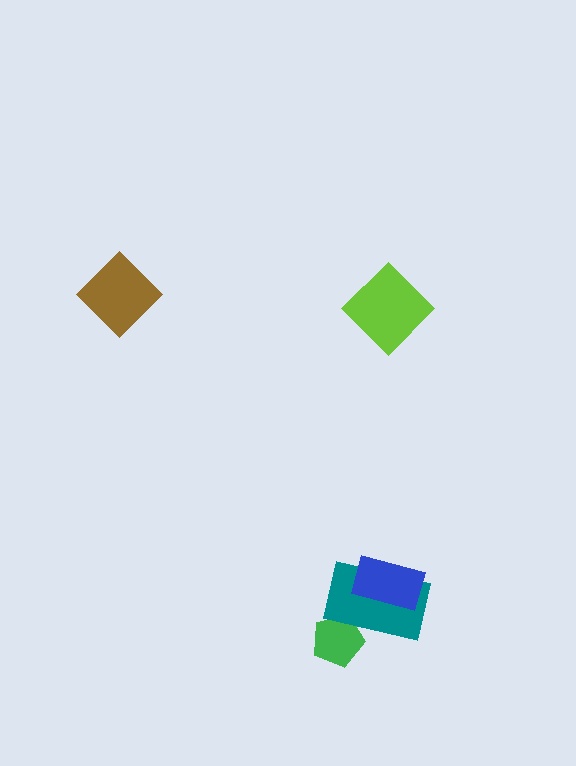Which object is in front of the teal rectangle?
The blue rectangle is in front of the teal rectangle.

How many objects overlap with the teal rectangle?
2 objects overlap with the teal rectangle.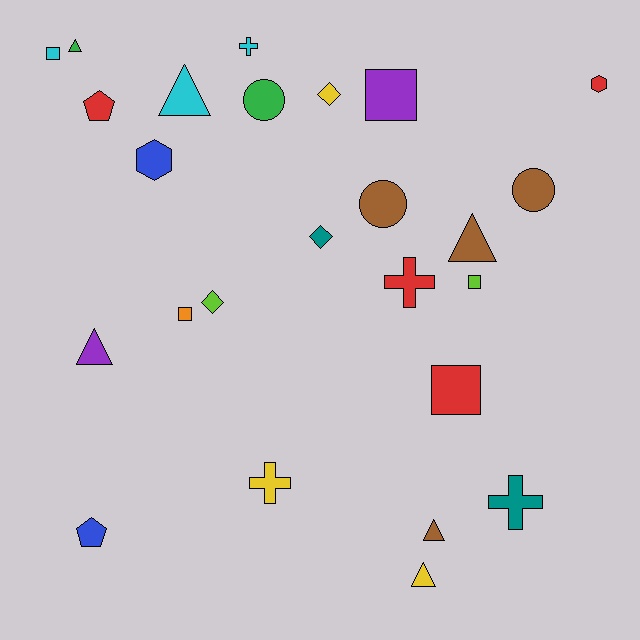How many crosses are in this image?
There are 4 crosses.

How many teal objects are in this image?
There are 2 teal objects.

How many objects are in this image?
There are 25 objects.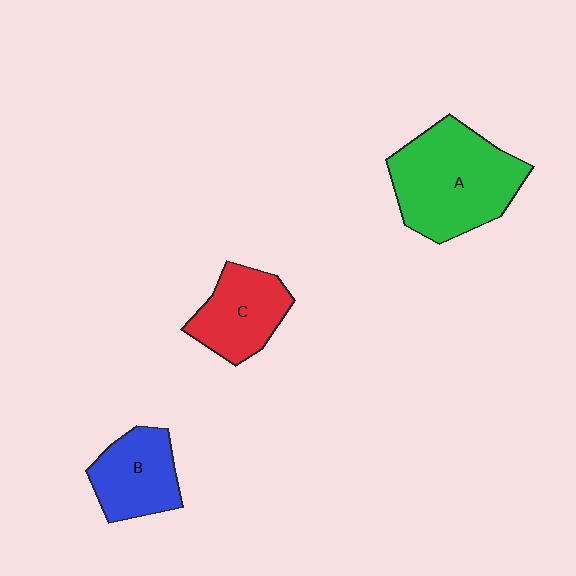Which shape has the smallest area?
Shape B (blue).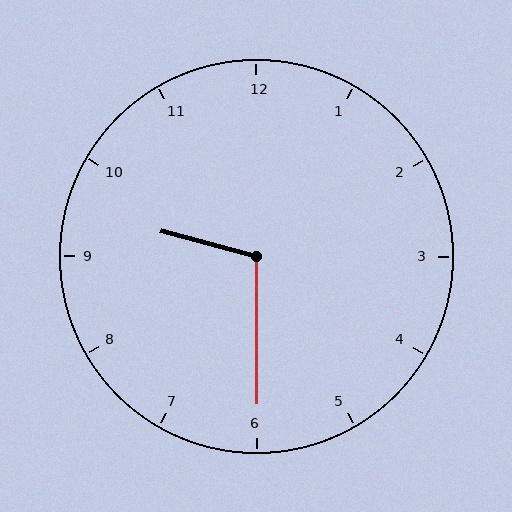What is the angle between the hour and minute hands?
Approximately 105 degrees.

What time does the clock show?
9:30.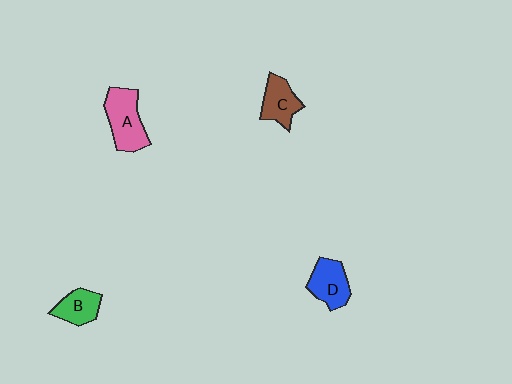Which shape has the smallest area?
Shape B (green).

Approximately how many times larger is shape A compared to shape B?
Approximately 1.6 times.